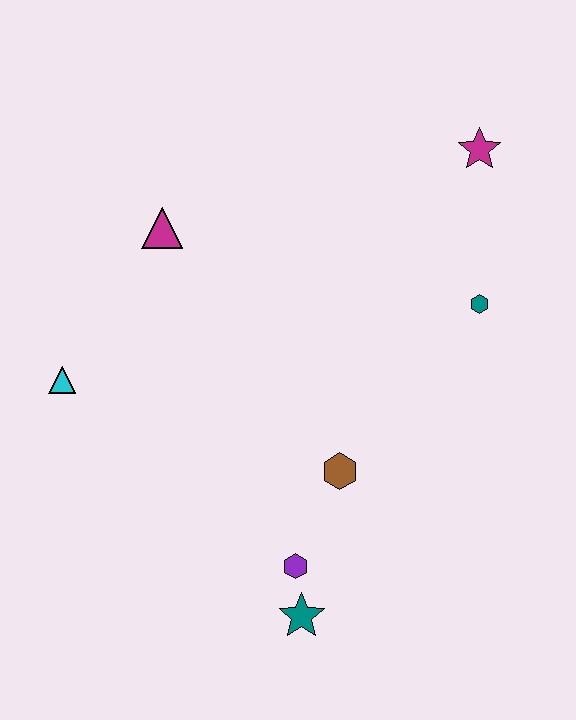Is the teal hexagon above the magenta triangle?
No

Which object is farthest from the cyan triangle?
The magenta star is farthest from the cyan triangle.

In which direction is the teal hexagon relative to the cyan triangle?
The teal hexagon is to the right of the cyan triangle.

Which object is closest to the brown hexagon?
The purple hexagon is closest to the brown hexagon.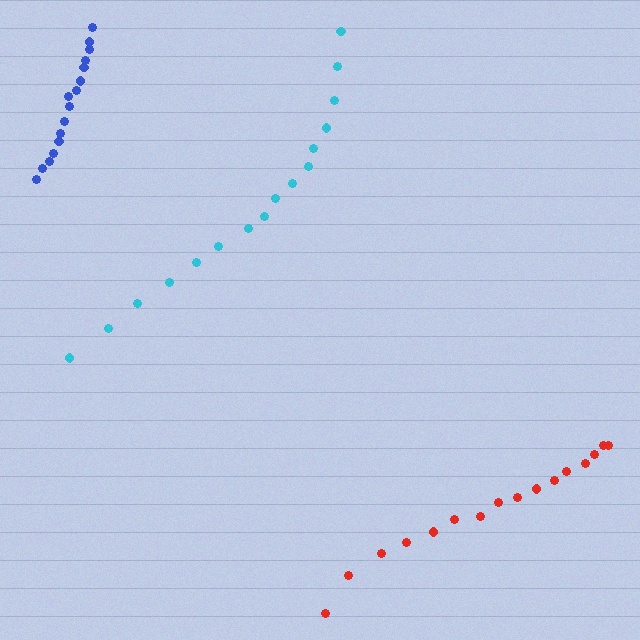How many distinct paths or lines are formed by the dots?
There are 3 distinct paths.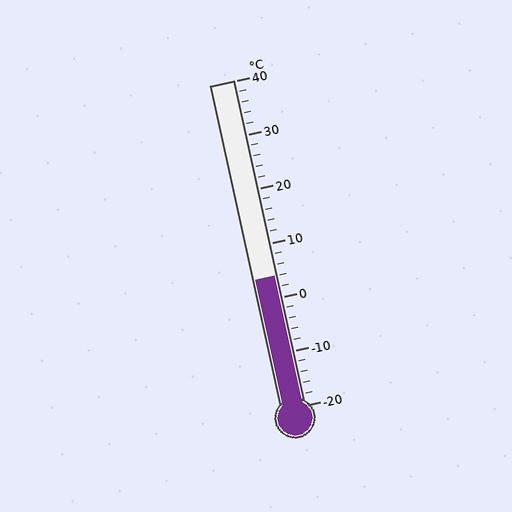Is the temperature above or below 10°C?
The temperature is below 10°C.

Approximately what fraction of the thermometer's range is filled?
The thermometer is filled to approximately 40% of its range.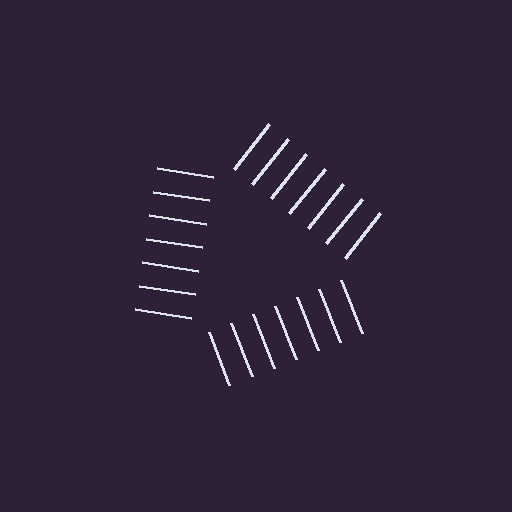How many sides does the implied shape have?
3 sides — the line-ends trace a triangle.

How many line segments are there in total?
21 — 7 along each of the 3 edges.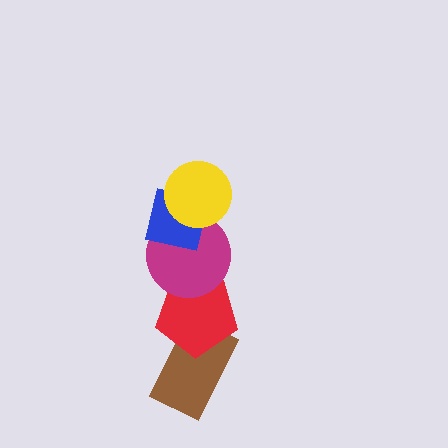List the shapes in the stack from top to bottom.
From top to bottom: the yellow circle, the blue square, the magenta circle, the red pentagon, the brown rectangle.